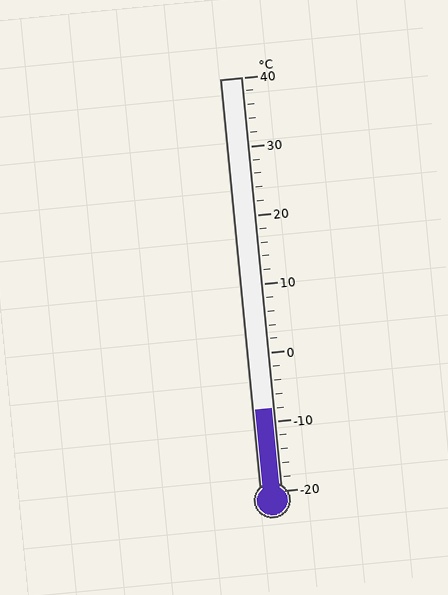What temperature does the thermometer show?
The thermometer shows approximately -8°C.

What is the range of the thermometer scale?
The thermometer scale ranges from -20°C to 40°C.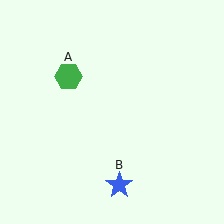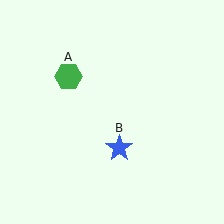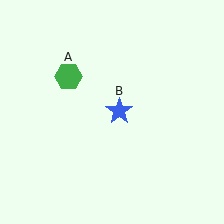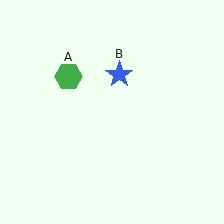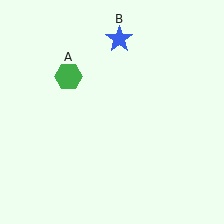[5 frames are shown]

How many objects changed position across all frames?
1 object changed position: blue star (object B).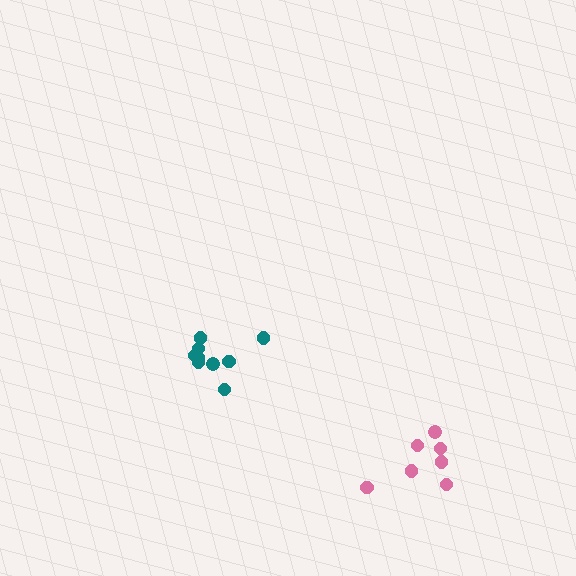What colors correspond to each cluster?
The clusters are colored: teal, pink.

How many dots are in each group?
Group 1: 9 dots, Group 2: 7 dots (16 total).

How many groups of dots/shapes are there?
There are 2 groups.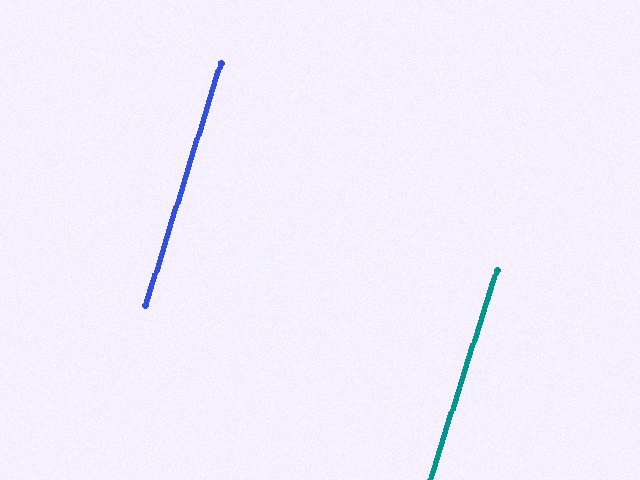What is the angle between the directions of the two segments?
Approximately 1 degree.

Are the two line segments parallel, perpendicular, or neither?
Parallel — their directions differ by only 0.7°.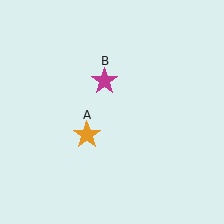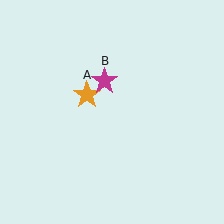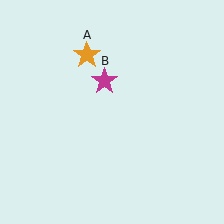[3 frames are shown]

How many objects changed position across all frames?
1 object changed position: orange star (object A).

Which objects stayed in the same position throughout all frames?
Magenta star (object B) remained stationary.